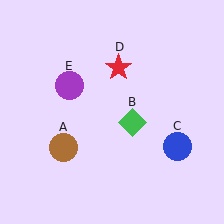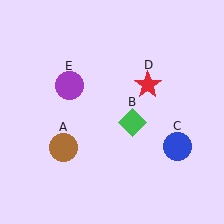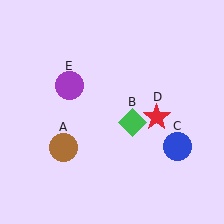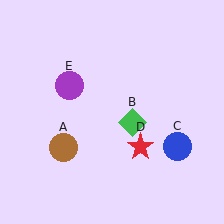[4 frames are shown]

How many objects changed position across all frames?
1 object changed position: red star (object D).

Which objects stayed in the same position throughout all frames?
Brown circle (object A) and green diamond (object B) and blue circle (object C) and purple circle (object E) remained stationary.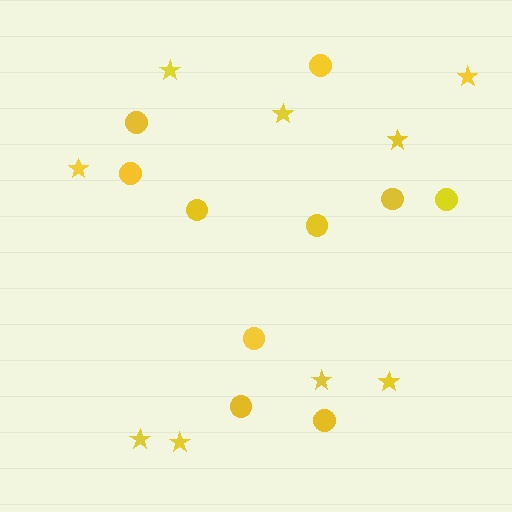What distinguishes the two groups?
There are 2 groups: one group of circles (10) and one group of stars (9).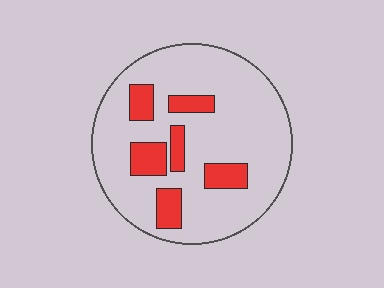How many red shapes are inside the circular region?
6.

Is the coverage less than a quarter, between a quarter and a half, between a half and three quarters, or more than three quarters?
Less than a quarter.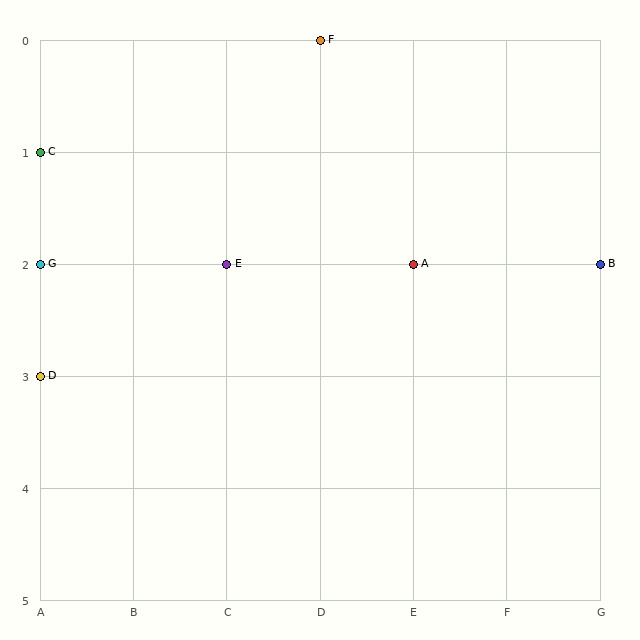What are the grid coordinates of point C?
Point C is at grid coordinates (A, 1).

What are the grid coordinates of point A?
Point A is at grid coordinates (E, 2).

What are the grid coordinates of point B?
Point B is at grid coordinates (G, 2).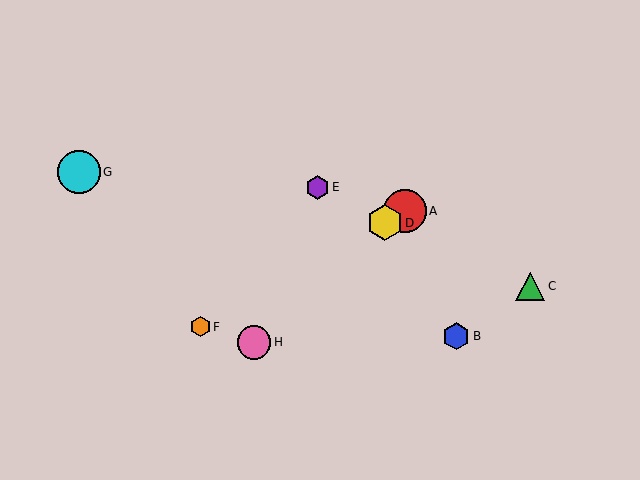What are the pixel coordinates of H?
Object H is at (254, 342).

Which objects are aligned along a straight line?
Objects A, D, F are aligned along a straight line.